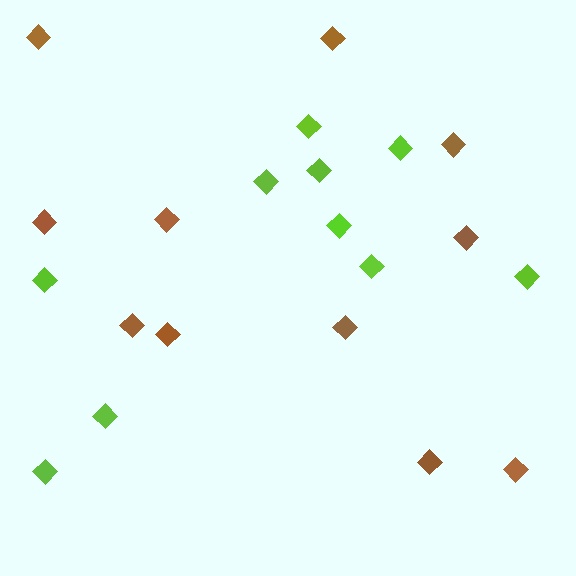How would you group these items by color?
There are 2 groups: one group of lime diamonds (10) and one group of brown diamonds (11).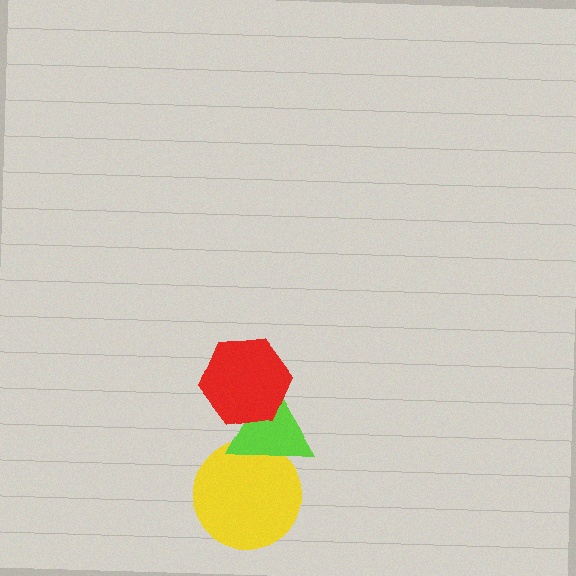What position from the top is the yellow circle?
The yellow circle is 3rd from the top.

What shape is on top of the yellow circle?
The lime triangle is on top of the yellow circle.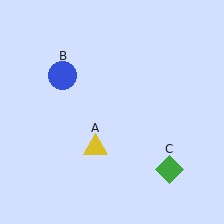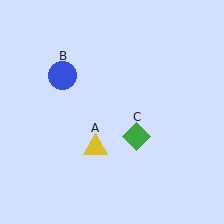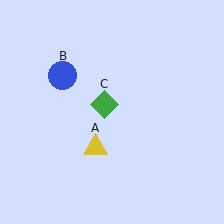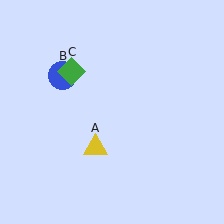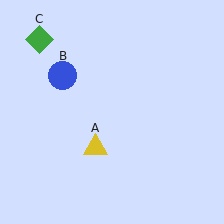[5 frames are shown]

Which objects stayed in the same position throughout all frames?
Yellow triangle (object A) and blue circle (object B) remained stationary.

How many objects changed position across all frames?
1 object changed position: green diamond (object C).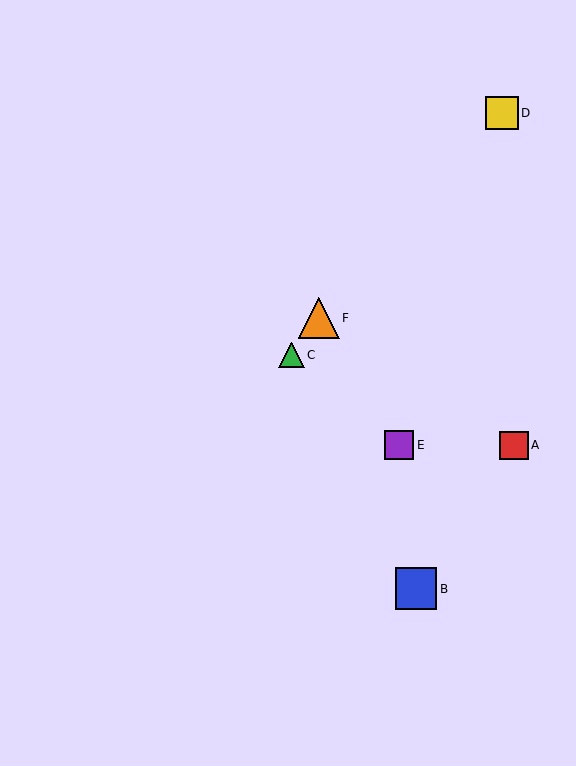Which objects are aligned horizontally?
Objects A, E are aligned horizontally.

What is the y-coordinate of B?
Object B is at y≈589.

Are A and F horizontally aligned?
No, A is at y≈445 and F is at y≈318.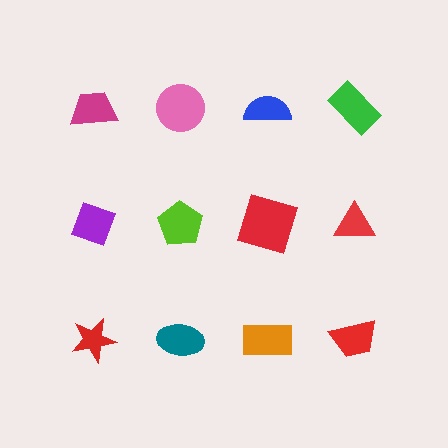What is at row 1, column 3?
A blue semicircle.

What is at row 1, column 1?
A magenta trapezoid.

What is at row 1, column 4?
A green rectangle.